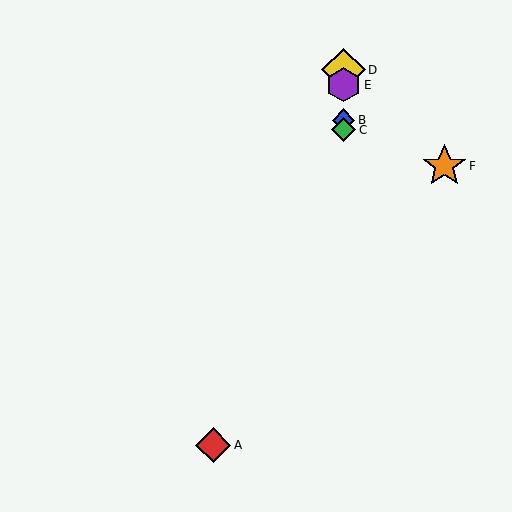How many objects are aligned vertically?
4 objects (B, C, D, E) are aligned vertically.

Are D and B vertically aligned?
Yes, both are at x≈344.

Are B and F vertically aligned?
No, B is at x≈344 and F is at x≈444.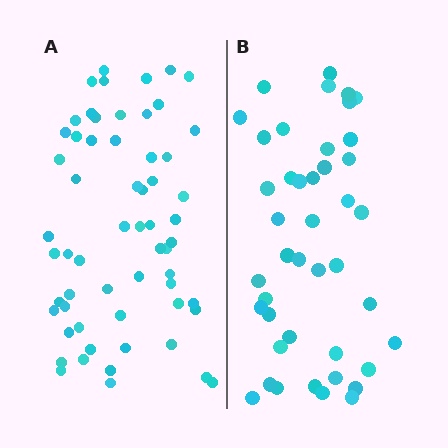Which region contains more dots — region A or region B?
Region A (the left region) has more dots.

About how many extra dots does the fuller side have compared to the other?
Region A has approximately 15 more dots than region B.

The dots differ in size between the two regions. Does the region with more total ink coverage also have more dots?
No. Region B has more total ink coverage because its dots are larger, but region A actually contains more individual dots. Total area can be misleading — the number of items is what matters here.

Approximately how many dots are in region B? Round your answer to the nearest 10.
About 40 dots. (The exact count is 43, which rounds to 40.)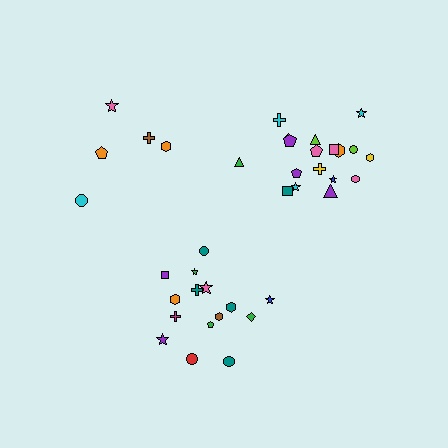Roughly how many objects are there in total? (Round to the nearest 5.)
Roughly 40 objects in total.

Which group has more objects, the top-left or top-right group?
The top-right group.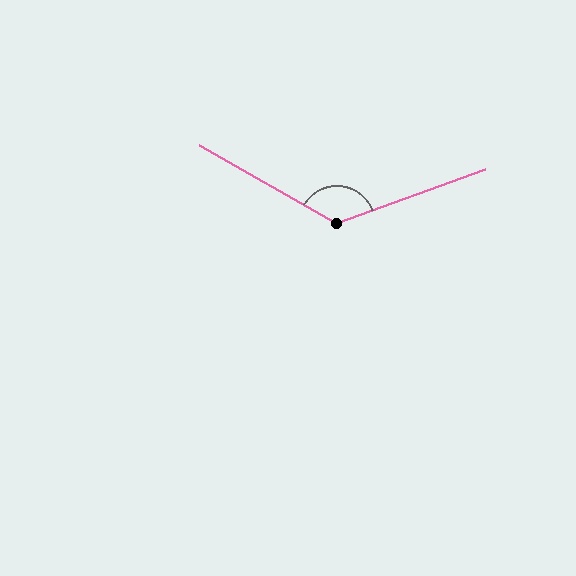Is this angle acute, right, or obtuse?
It is obtuse.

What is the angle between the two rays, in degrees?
Approximately 130 degrees.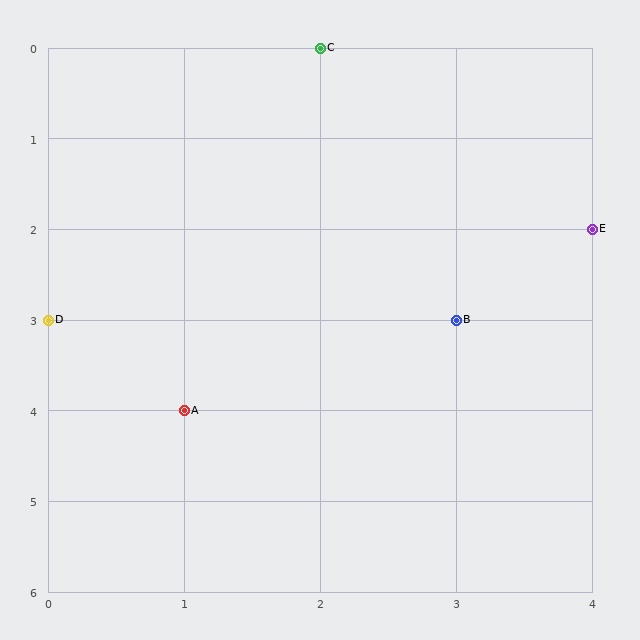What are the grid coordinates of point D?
Point D is at grid coordinates (0, 3).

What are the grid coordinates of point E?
Point E is at grid coordinates (4, 2).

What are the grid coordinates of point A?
Point A is at grid coordinates (1, 4).